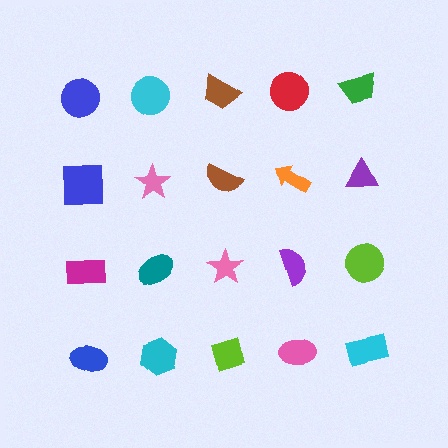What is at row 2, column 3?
A brown semicircle.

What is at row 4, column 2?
A cyan hexagon.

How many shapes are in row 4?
5 shapes.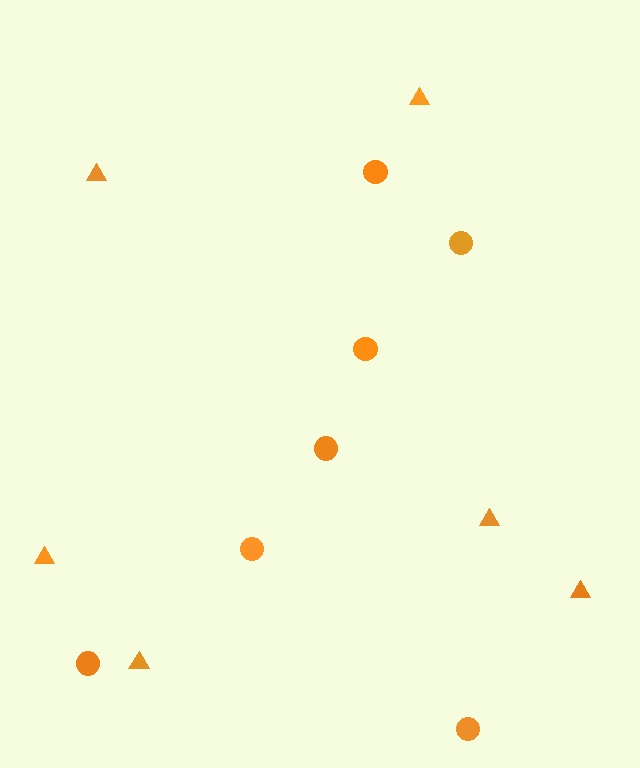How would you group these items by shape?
There are 2 groups: one group of circles (7) and one group of triangles (6).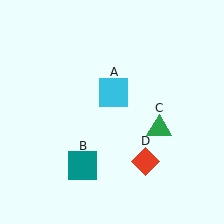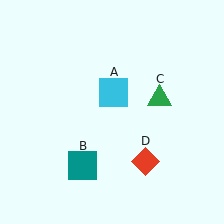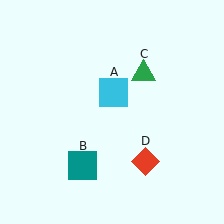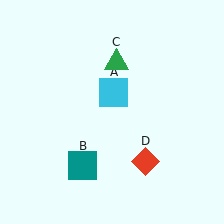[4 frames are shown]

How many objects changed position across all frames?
1 object changed position: green triangle (object C).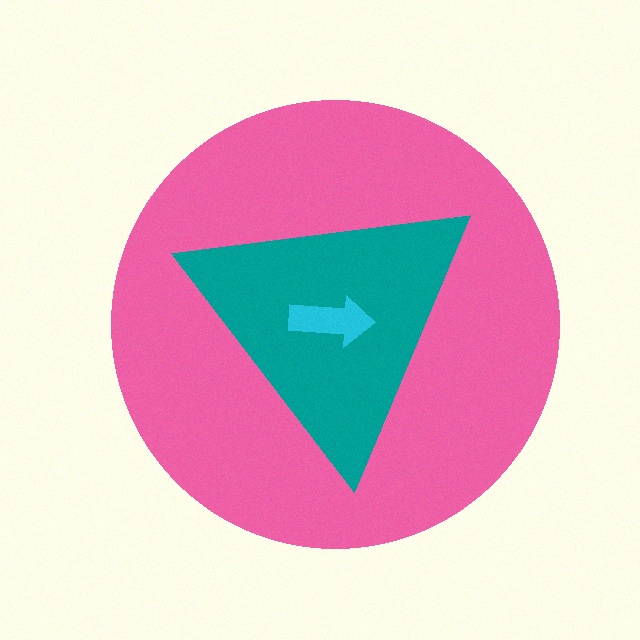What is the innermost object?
The cyan arrow.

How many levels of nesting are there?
3.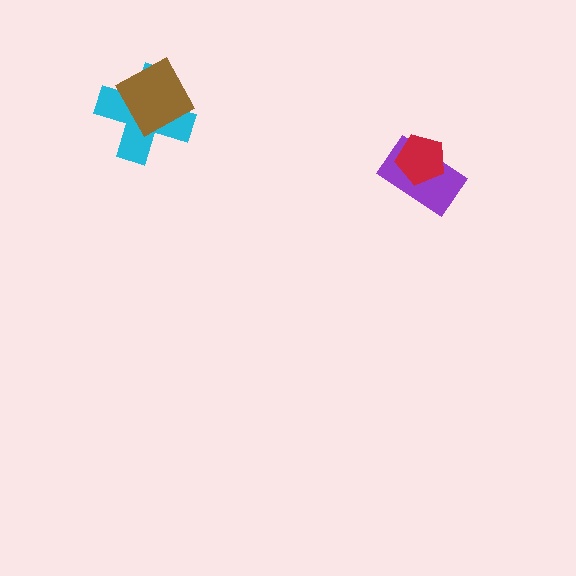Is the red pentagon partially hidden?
No, no other shape covers it.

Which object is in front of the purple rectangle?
The red pentagon is in front of the purple rectangle.